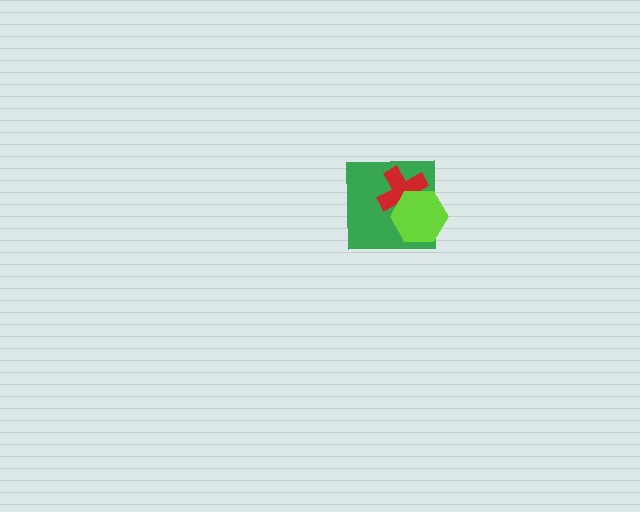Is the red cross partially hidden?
Yes, it is partially covered by another shape.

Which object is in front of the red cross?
The lime hexagon is in front of the red cross.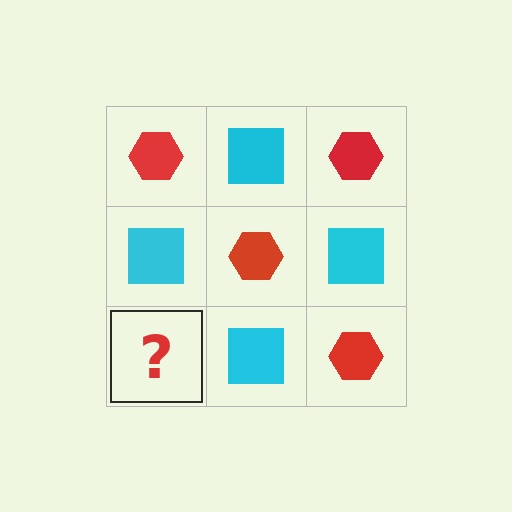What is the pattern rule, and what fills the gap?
The rule is that it alternates red hexagon and cyan square in a checkerboard pattern. The gap should be filled with a red hexagon.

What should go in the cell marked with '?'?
The missing cell should contain a red hexagon.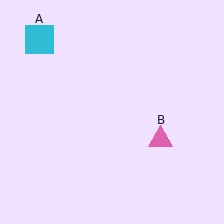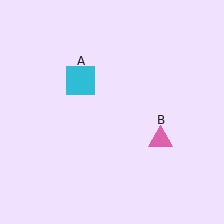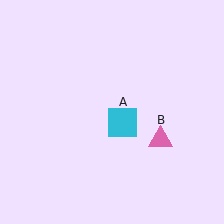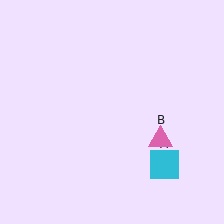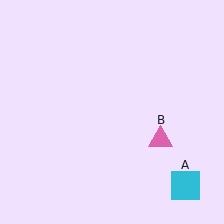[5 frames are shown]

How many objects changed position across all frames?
1 object changed position: cyan square (object A).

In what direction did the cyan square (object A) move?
The cyan square (object A) moved down and to the right.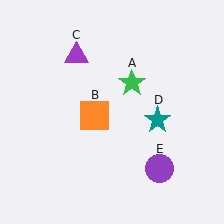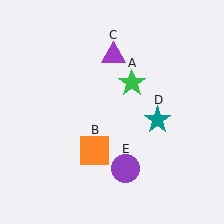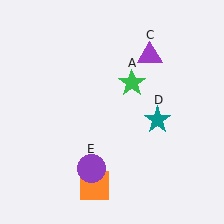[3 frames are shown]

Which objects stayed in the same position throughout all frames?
Green star (object A) and teal star (object D) remained stationary.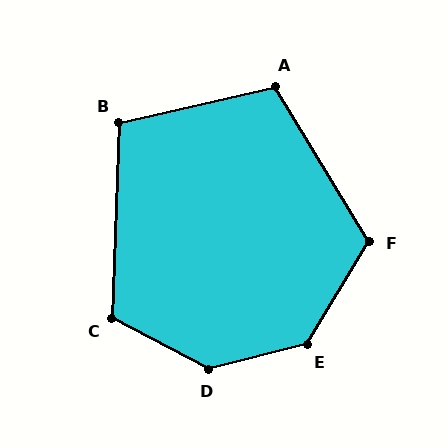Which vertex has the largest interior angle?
D, at approximately 138 degrees.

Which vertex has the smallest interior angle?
B, at approximately 105 degrees.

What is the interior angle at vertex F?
Approximately 118 degrees (obtuse).